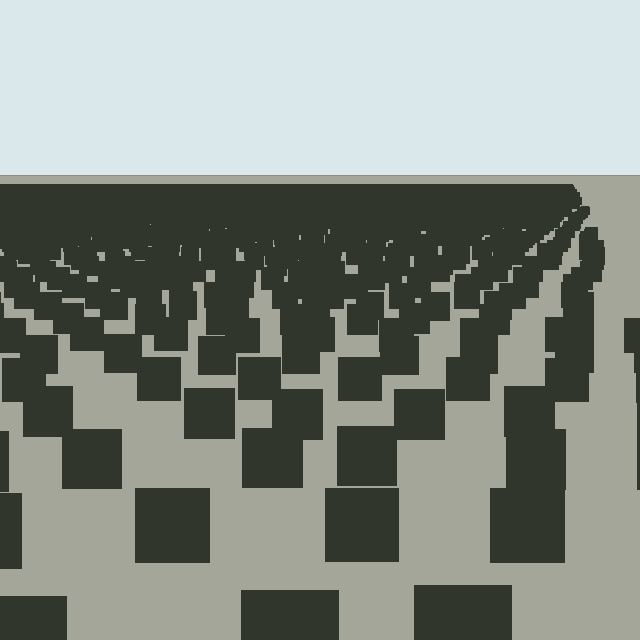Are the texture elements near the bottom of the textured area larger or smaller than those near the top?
Larger. Near the bottom, elements are closer to the viewer and appear at a bigger on-screen size.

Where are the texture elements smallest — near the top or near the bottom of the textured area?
Near the top.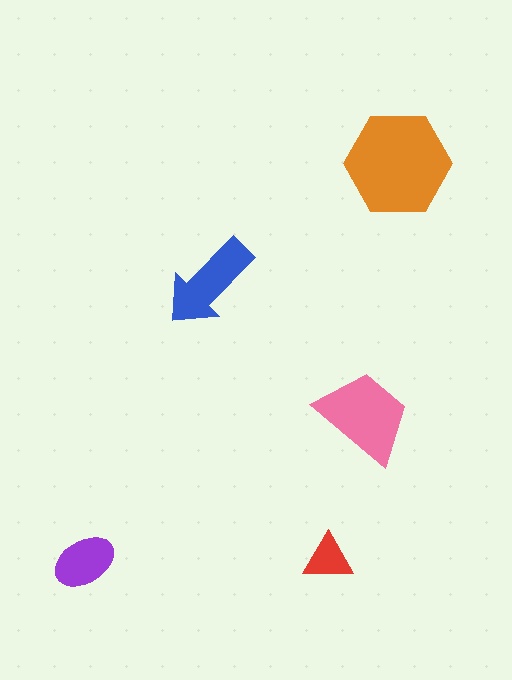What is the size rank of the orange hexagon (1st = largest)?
1st.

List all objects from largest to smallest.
The orange hexagon, the pink trapezoid, the blue arrow, the purple ellipse, the red triangle.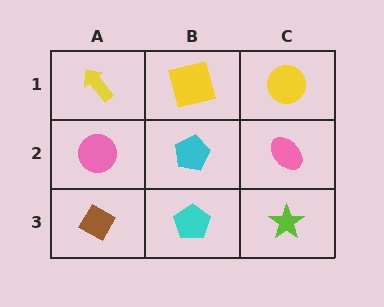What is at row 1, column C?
A yellow circle.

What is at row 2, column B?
A cyan pentagon.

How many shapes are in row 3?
3 shapes.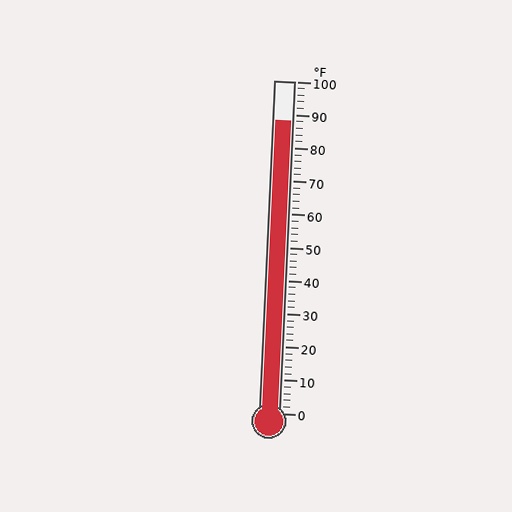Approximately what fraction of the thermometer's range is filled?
The thermometer is filled to approximately 90% of its range.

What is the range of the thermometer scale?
The thermometer scale ranges from 0°F to 100°F.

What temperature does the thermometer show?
The thermometer shows approximately 88°F.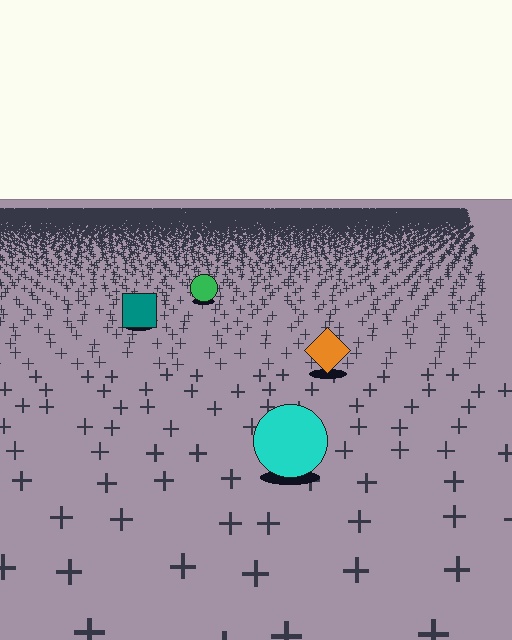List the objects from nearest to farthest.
From nearest to farthest: the cyan circle, the orange diamond, the teal square, the green circle.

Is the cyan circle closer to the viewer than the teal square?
Yes. The cyan circle is closer — you can tell from the texture gradient: the ground texture is coarser near it.